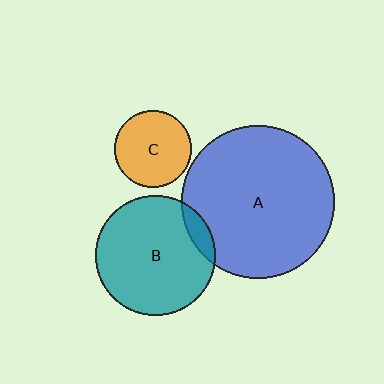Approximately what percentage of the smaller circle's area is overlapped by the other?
Approximately 10%.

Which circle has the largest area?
Circle A (blue).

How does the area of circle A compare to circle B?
Approximately 1.6 times.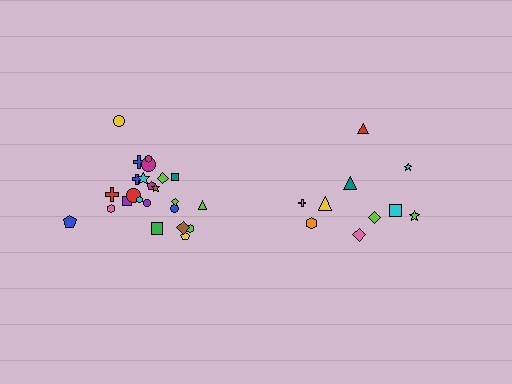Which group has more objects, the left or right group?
The left group.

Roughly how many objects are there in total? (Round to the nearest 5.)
Roughly 35 objects in total.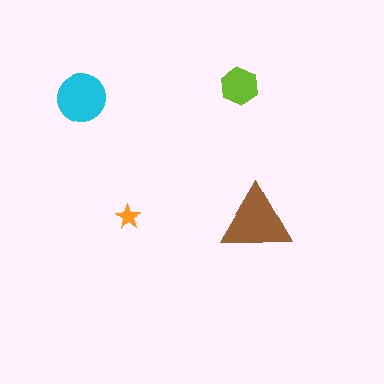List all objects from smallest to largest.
The orange star, the lime hexagon, the cyan circle, the brown triangle.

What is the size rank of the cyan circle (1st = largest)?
2nd.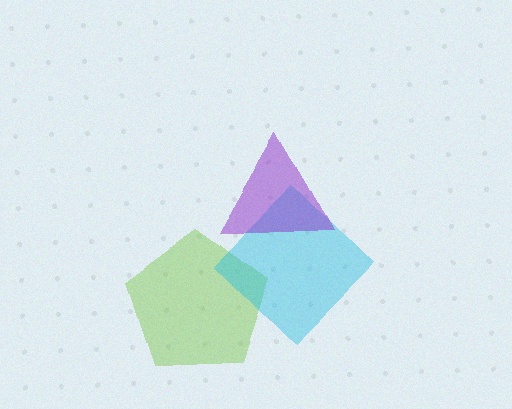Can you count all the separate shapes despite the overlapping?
Yes, there are 3 separate shapes.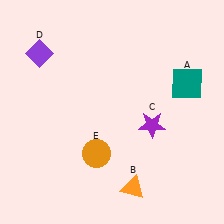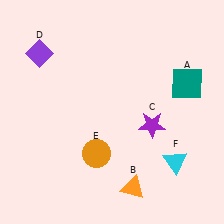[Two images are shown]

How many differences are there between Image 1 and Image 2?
There is 1 difference between the two images.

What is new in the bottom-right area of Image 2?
A cyan triangle (F) was added in the bottom-right area of Image 2.